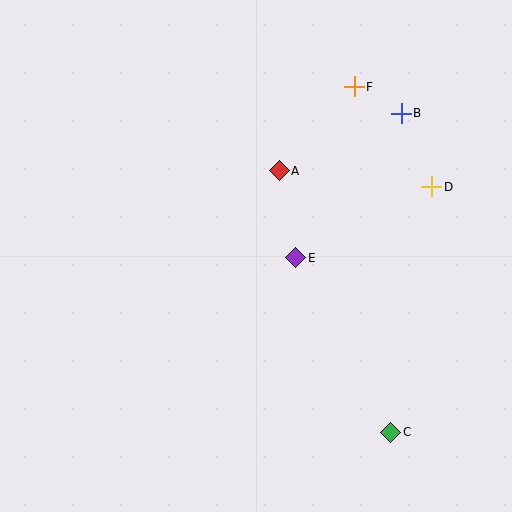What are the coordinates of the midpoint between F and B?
The midpoint between F and B is at (378, 100).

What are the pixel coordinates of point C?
Point C is at (391, 432).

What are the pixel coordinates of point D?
Point D is at (432, 187).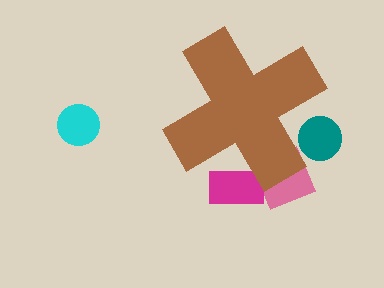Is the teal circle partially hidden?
Yes, the teal circle is partially hidden behind the brown cross.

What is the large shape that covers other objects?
A brown cross.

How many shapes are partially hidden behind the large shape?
3 shapes are partially hidden.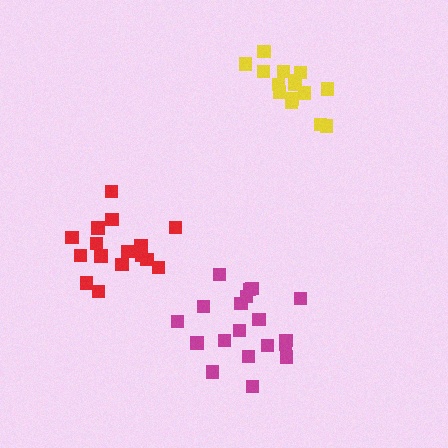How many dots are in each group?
Group 1: 17 dots, Group 2: 19 dots, Group 3: 15 dots (51 total).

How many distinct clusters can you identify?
There are 3 distinct clusters.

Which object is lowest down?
The magenta cluster is bottommost.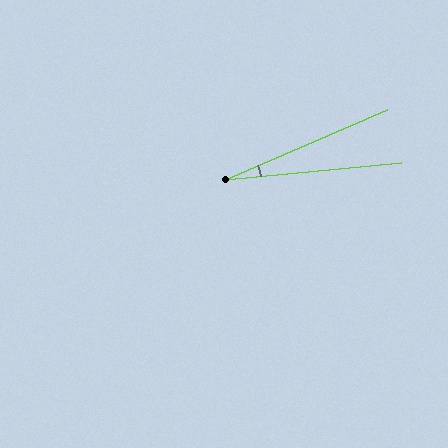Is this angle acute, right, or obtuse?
It is acute.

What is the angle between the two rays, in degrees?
Approximately 18 degrees.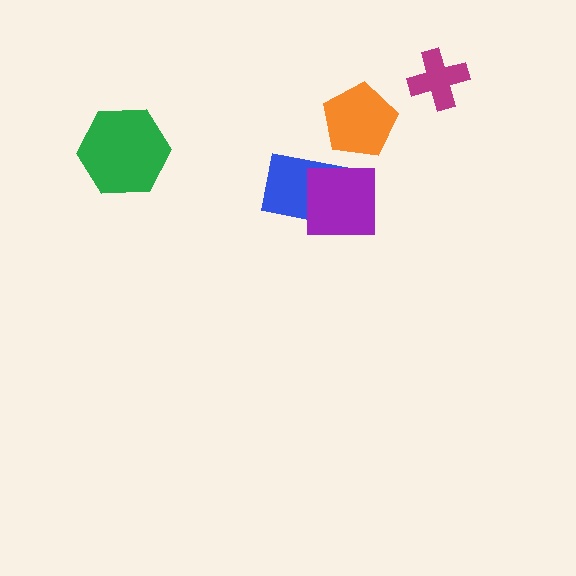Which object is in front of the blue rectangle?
The purple square is in front of the blue rectangle.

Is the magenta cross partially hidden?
No, no other shape covers it.